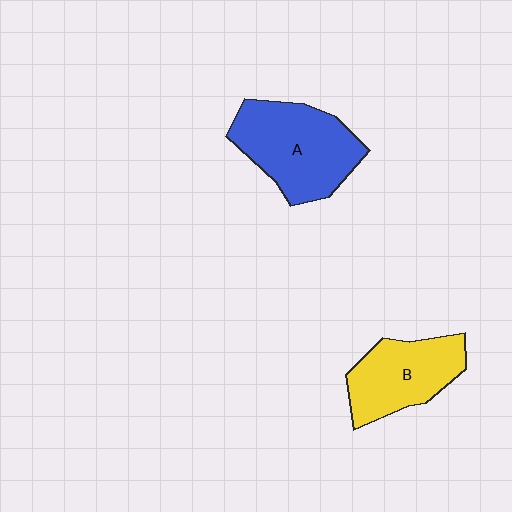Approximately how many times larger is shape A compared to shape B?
Approximately 1.3 times.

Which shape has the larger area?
Shape A (blue).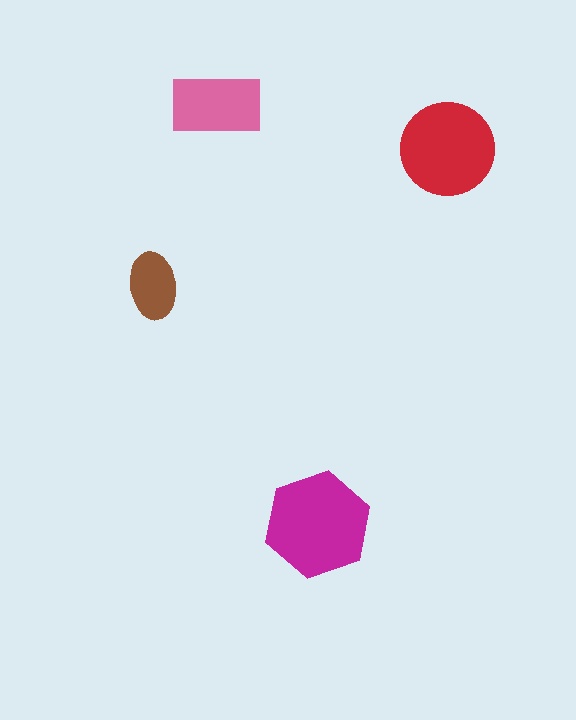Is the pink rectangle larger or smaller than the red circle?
Smaller.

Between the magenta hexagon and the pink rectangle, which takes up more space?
The magenta hexagon.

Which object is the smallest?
The brown ellipse.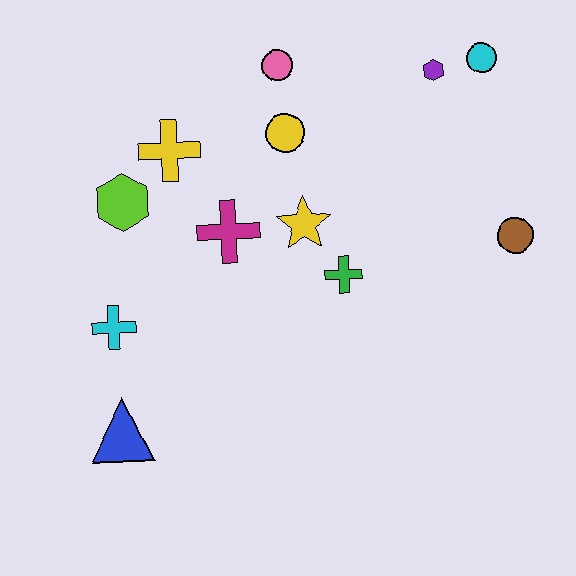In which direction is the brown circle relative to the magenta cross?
The brown circle is to the right of the magenta cross.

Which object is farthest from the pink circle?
The blue triangle is farthest from the pink circle.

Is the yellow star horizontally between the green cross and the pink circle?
Yes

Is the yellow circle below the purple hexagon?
Yes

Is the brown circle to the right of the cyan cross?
Yes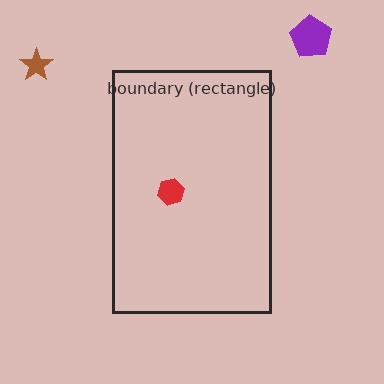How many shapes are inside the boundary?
1 inside, 2 outside.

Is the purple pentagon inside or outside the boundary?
Outside.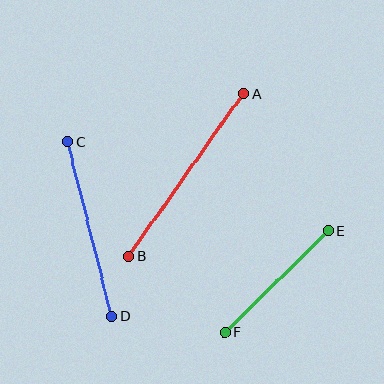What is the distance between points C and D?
The distance is approximately 180 pixels.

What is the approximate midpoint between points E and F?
The midpoint is at approximately (277, 281) pixels.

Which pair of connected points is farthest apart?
Points A and B are farthest apart.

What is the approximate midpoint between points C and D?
The midpoint is at approximately (90, 229) pixels.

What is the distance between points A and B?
The distance is approximately 199 pixels.